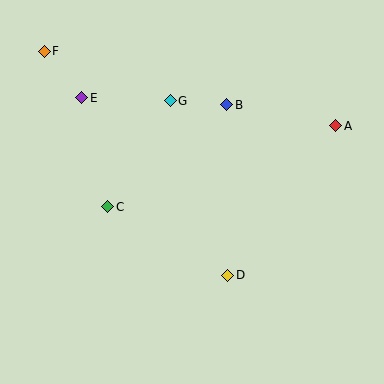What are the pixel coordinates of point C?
Point C is at (108, 207).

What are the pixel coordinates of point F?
Point F is at (44, 51).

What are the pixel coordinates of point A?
Point A is at (336, 126).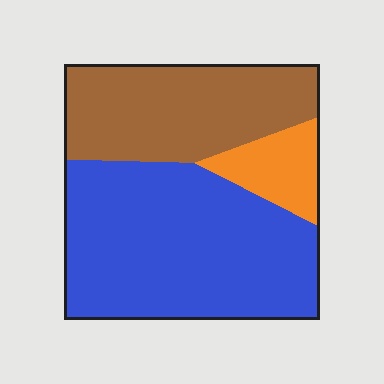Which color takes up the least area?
Orange, at roughly 10%.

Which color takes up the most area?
Blue, at roughly 55%.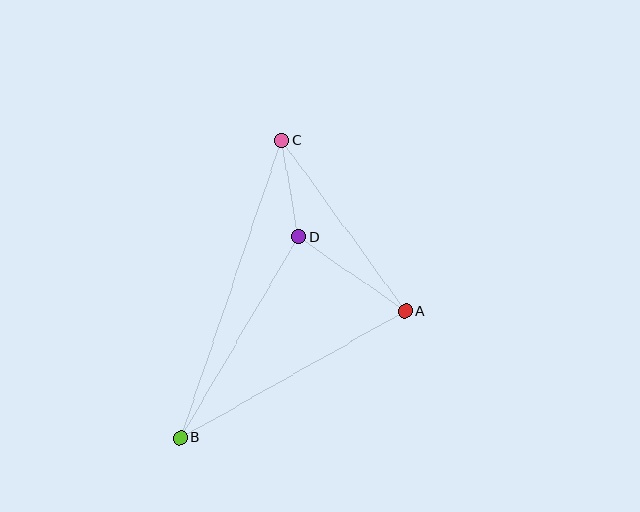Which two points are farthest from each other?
Points B and C are farthest from each other.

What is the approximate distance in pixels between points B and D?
The distance between B and D is approximately 233 pixels.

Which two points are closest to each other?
Points C and D are closest to each other.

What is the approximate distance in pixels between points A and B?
The distance between A and B is approximately 258 pixels.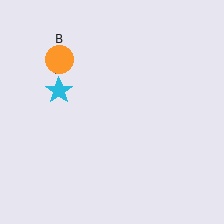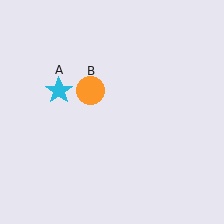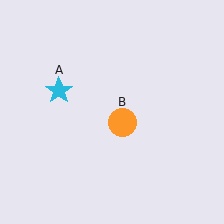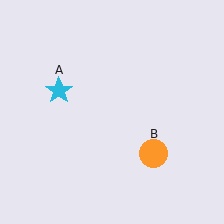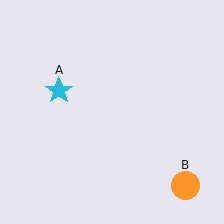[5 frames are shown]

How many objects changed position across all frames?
1 object changed position: orange circle (object B).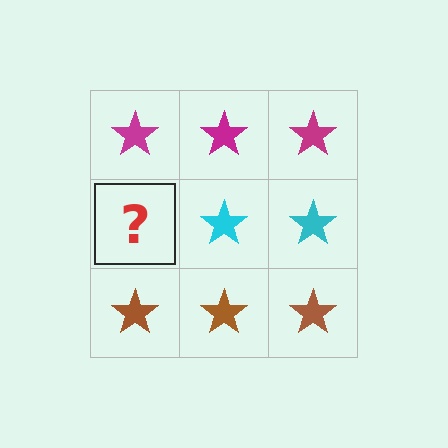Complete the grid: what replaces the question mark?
The question mark should be replaced with a cyan star.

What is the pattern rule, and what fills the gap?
The rule is that each row has a consistent color. The gap should be filled with a cyan star.